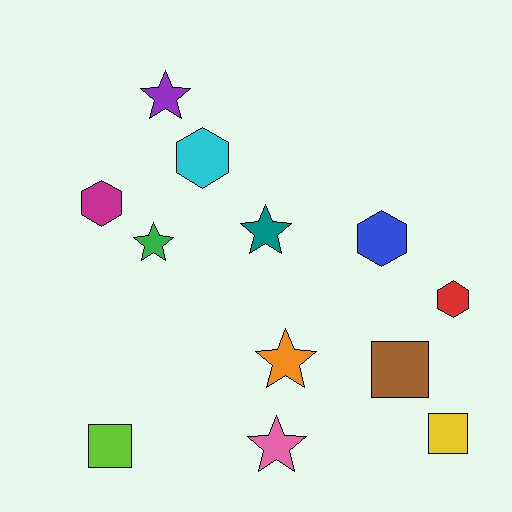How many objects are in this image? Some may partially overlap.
There are 12 objects.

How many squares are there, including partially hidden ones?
There are 3 squares.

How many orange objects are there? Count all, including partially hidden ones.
There is 1 orange object.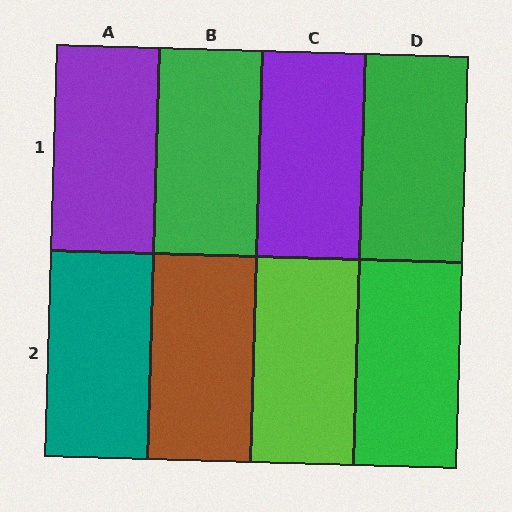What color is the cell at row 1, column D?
Green.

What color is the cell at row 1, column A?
Purple.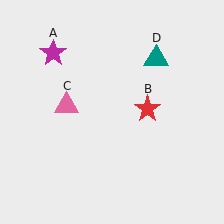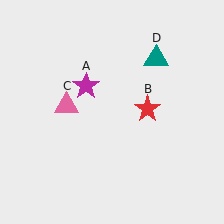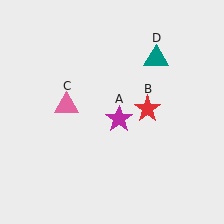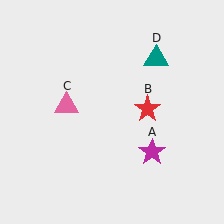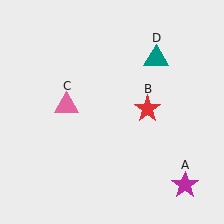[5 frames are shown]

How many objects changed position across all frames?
1 object changed position: magenta star (object A).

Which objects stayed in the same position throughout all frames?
Red star (object B) and pink triangle (object C) and teal triangle (object D) remained stationary.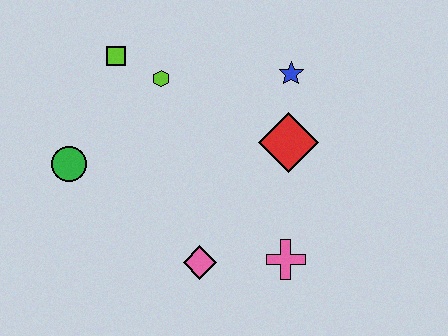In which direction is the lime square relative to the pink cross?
The lime square is above the pink cross.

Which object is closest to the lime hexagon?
The lime square is closest to the lime hexagon.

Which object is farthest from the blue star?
The green circle is farthest from the blue star.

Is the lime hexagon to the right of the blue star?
No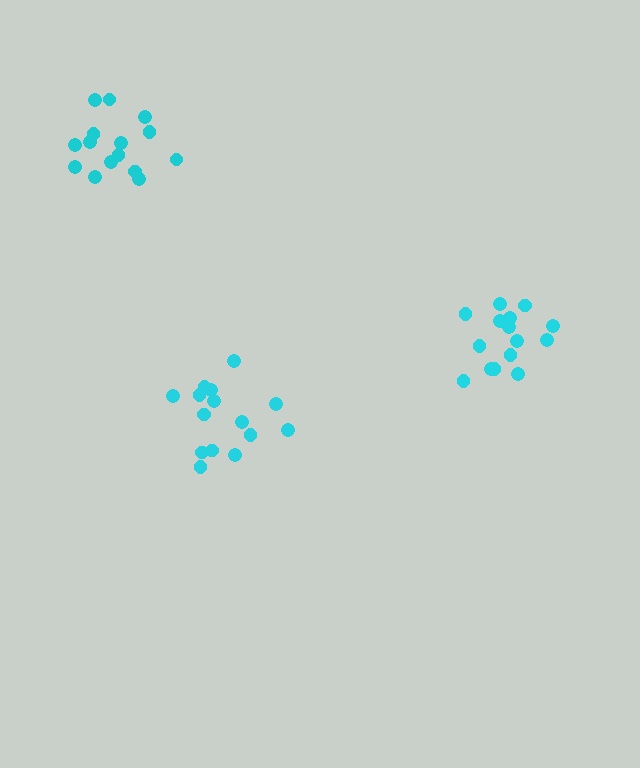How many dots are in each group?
Group 1: 15 dots, Group 2: 15 dots, Group 3: 15 dots (45 total).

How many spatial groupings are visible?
There are 3 spatial groupings.